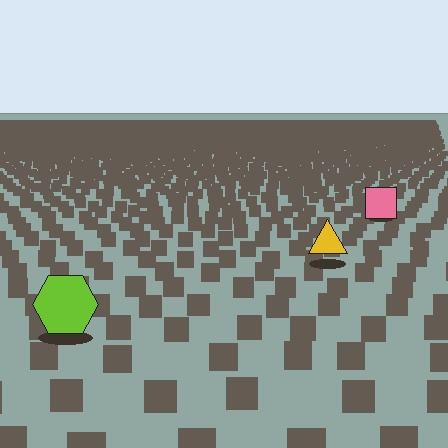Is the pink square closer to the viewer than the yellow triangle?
No. The yellow triangle is closer — you can tell from the texture gradient: the ground texture is coarser near it.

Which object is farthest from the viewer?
The pink square is farthest from the viewer. It appears smaller and the ground texture around it is denser.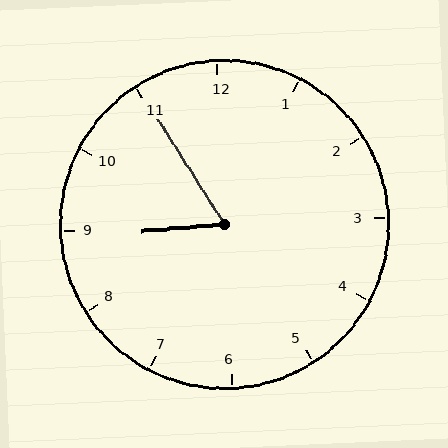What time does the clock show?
8:55.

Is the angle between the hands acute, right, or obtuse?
It is acute.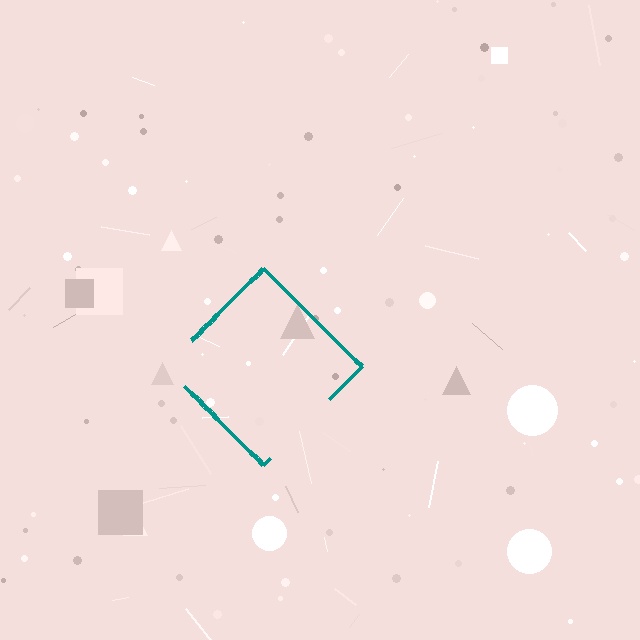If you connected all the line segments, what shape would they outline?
They would outline a diamond.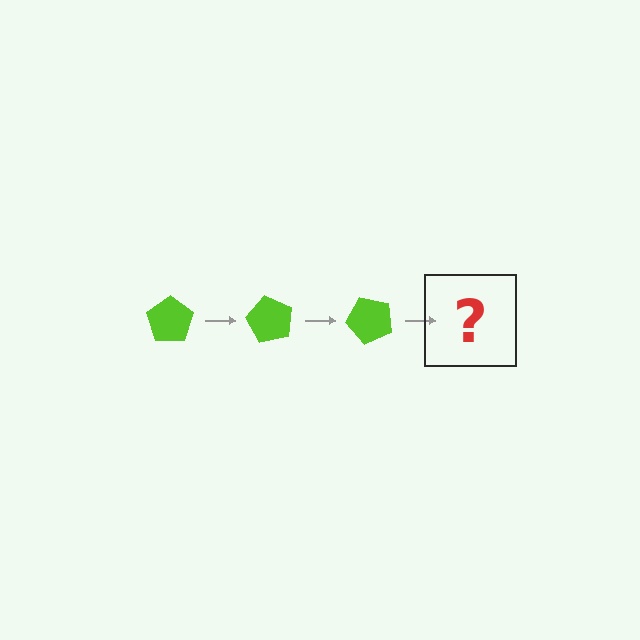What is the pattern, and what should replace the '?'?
The pattern is that the pentagon rotates 60 degrees each step. The '?' should be a lime pentagon rotated 180 degrees.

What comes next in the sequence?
The next element should be a lime pentagon rotated 180 degrees.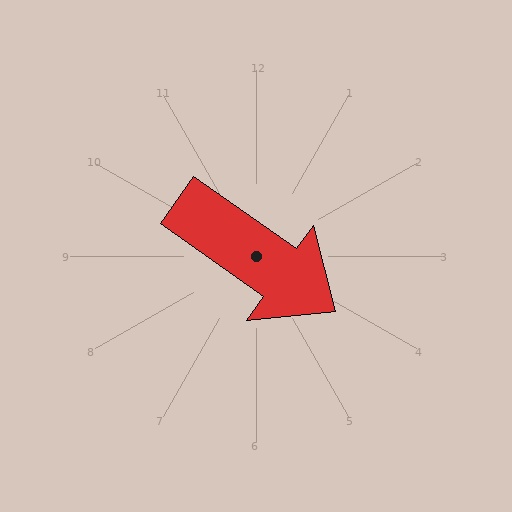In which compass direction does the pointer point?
Southeast.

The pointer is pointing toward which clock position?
Roughly 4 o'clock.